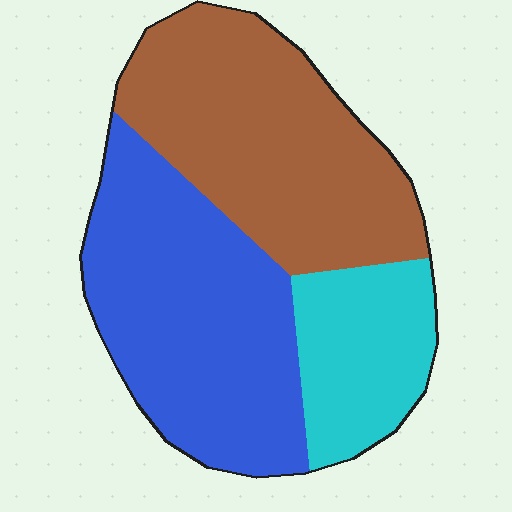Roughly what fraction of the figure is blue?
Blue covers about 40% of the figure.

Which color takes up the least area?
Cyan, at roughly 20%.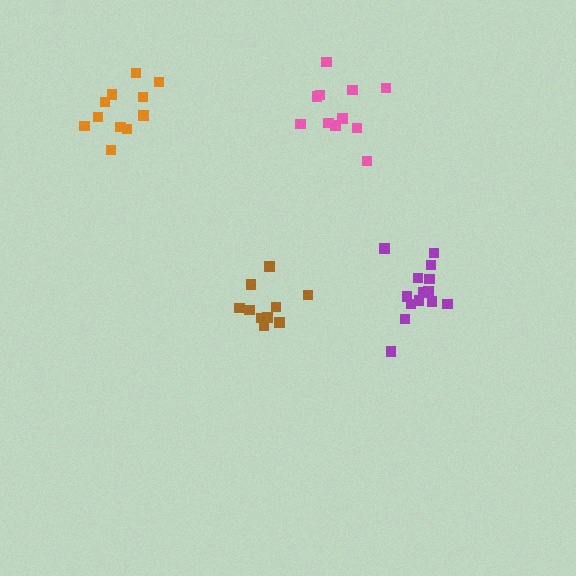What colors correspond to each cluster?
The clusters are colored: pink, purple, orange, brown.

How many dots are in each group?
Group 1: 11 dots, Group 2: 14 dots, Group 3: 11 dots, Group 4: 10 dots (46 total).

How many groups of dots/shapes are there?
There are 4 groups.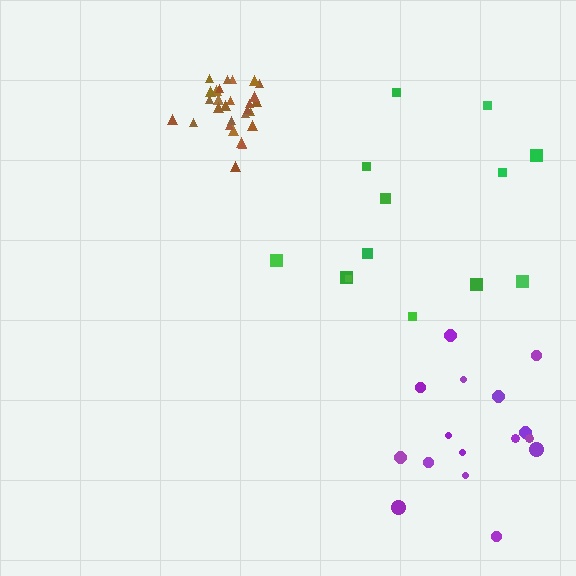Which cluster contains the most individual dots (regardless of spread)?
Brown (30).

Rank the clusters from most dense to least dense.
brown, purple, green.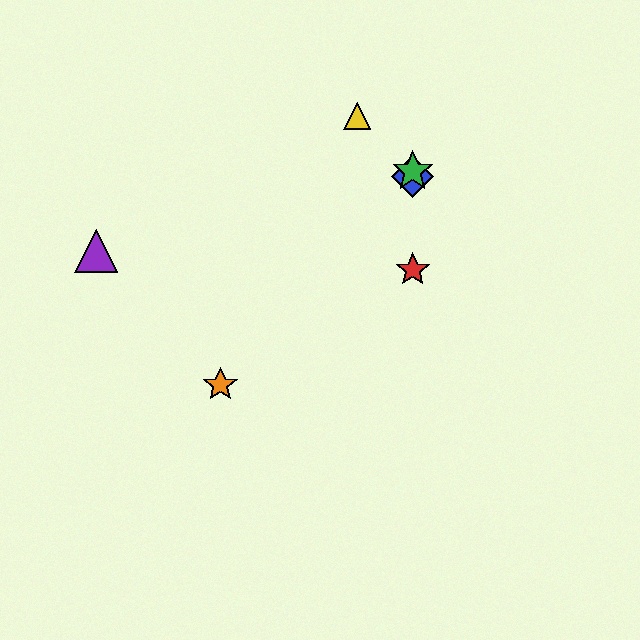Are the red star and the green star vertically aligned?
Yes, both are at x≈413.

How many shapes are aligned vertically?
3 shapes (the red star, the blue diamond, the green star) are aligned vertically.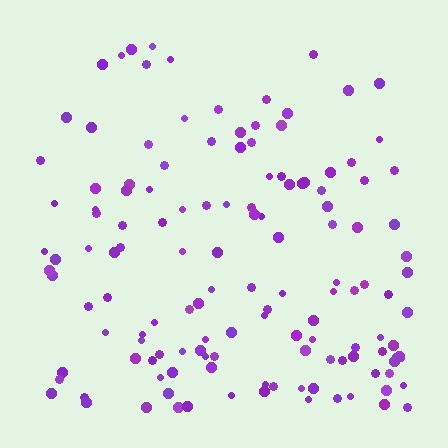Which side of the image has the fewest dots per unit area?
The top.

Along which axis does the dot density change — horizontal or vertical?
Vertical.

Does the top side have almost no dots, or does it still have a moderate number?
Still a moderate number, just noticeably fewer than the bottom.